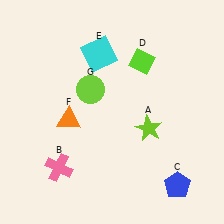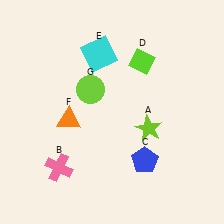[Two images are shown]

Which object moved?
The blue pentagon (C) moved left.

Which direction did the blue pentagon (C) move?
The blue pentagon (C) moved left.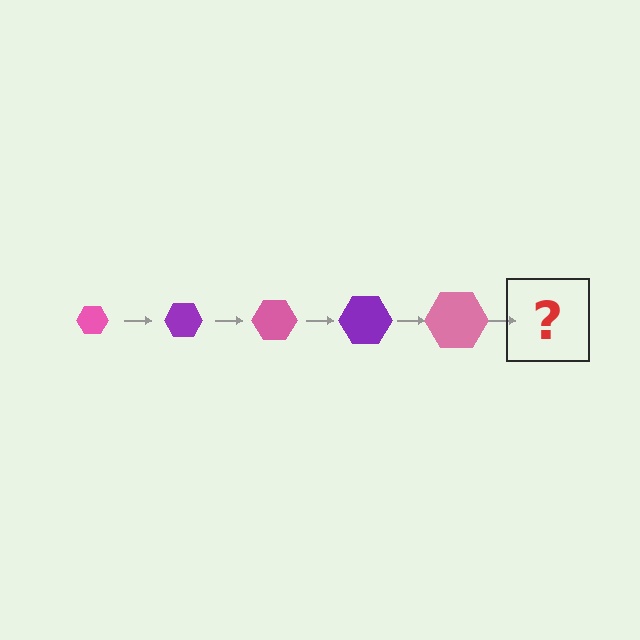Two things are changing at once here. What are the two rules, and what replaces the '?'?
The two rules are that the hexagon grows larger each step and the color cycles through pink and purple. The '?' should be a purple hexagon, larger than the previous one.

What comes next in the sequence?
The next element should be a purple hexagon, larger than the previous one.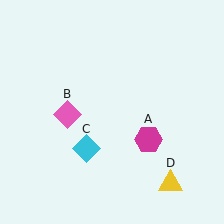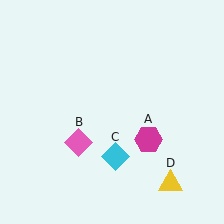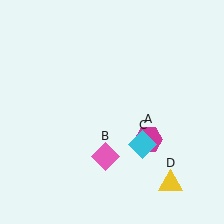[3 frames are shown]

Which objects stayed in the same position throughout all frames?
Magenta hexagon (object A) and yellow triangle (object D) remained stationary.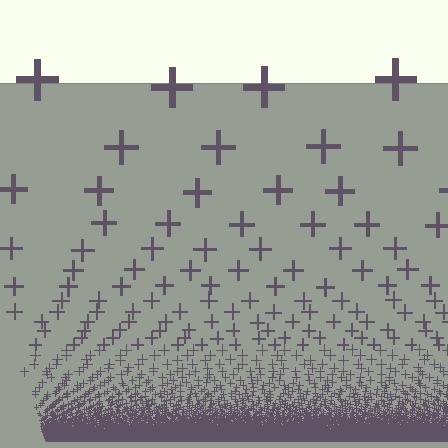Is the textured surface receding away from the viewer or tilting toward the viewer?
The surface appears to tilt toward the viewer. Texture elements get larger and sparser toward the top.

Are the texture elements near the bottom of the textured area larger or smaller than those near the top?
Smaller. The gradient is inverted — elements near the bottom are smaller and denser.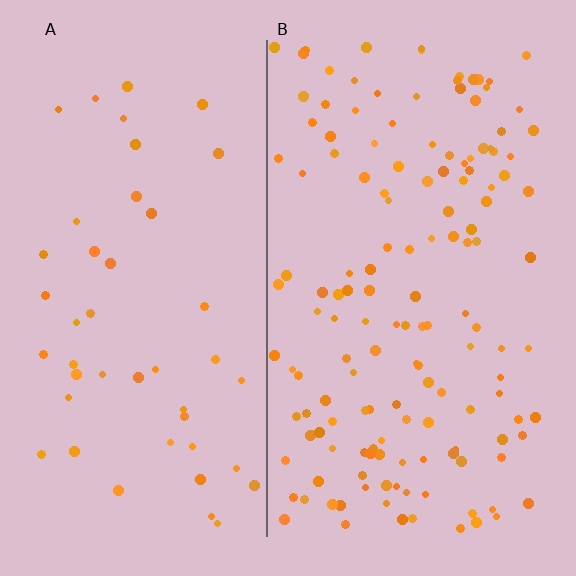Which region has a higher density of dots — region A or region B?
B (the right).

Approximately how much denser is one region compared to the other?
Approximately 3.2× — region B over region A.